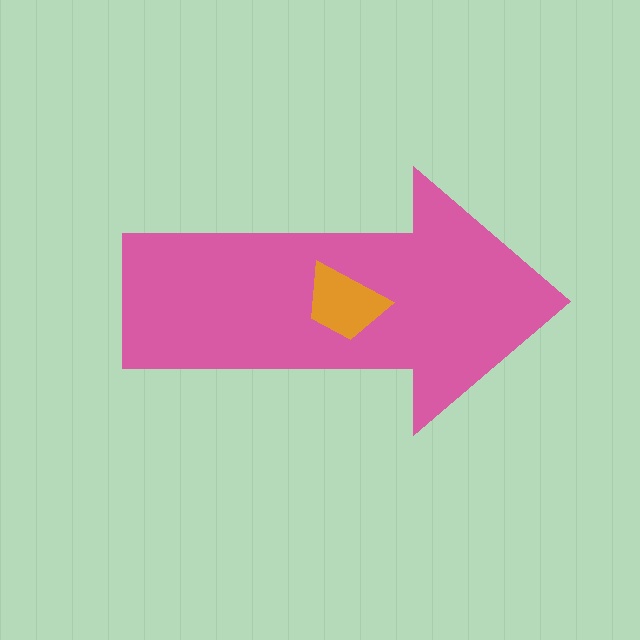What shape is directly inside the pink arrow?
The orange trapezoid.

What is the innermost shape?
The orange trapezoid.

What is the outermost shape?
The pink arrow.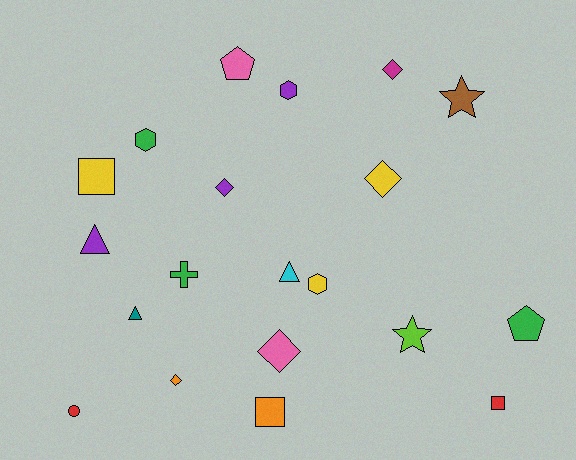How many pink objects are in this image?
There are 2 pink objects.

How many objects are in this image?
There are 20 objects.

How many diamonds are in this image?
There are 5 diamonds.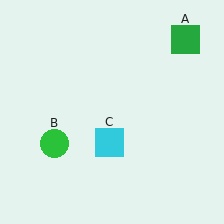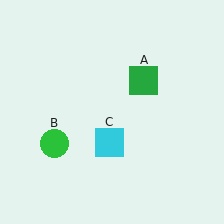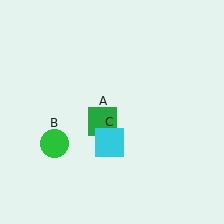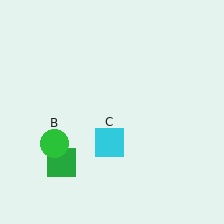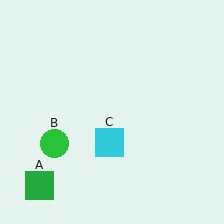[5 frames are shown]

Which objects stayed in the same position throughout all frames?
Green circle (object B) and cyan square (object C) remained stationary.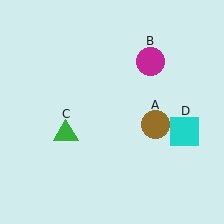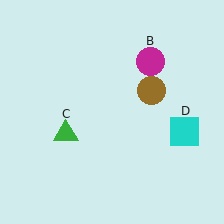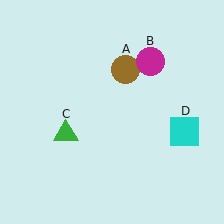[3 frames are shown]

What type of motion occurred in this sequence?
The brown circle (object A) rotated counterclockwise around the center of the scene.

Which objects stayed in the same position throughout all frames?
Magenta circle (object B) and green triangle (object C) and cyan square (object D) remained stationary.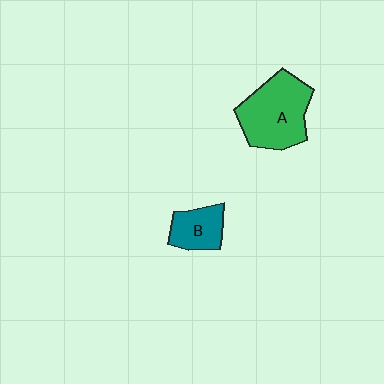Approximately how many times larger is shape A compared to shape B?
Approximately 2.0 times.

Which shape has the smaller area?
Shape B (teal).